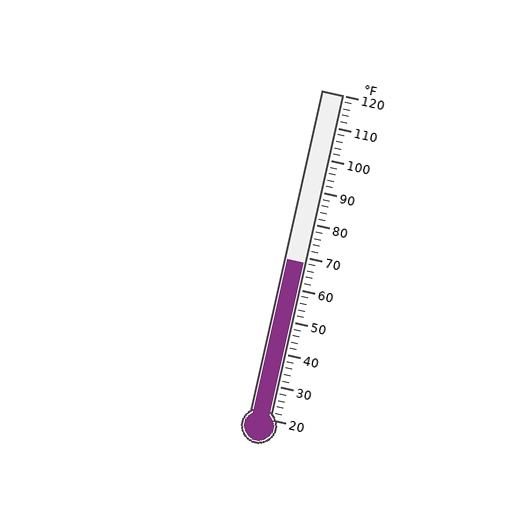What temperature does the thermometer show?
The thermometer shows approximately 68°F.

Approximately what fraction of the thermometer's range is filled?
The thermometer is filled to approximately 50% of its range.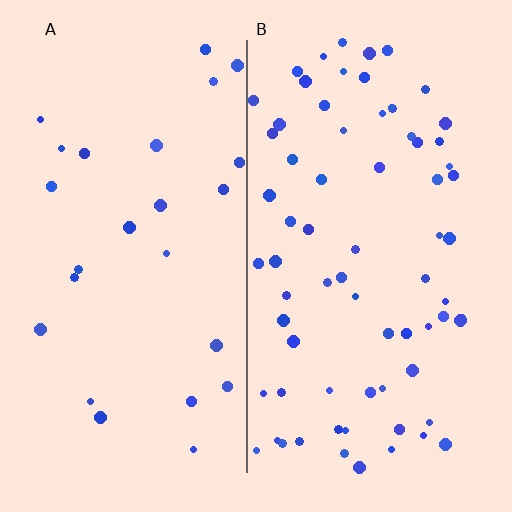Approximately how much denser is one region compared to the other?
Approximately 2.8× — region B over region A.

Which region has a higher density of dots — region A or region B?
B (the right).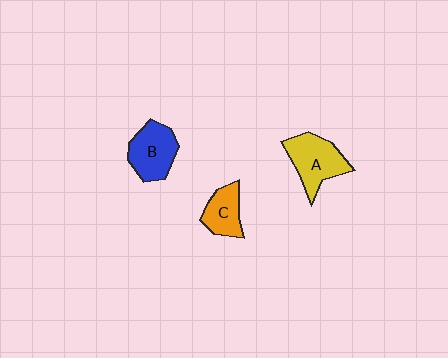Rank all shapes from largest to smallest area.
From largest to smallest: A (yellow), B (blue), C (orange).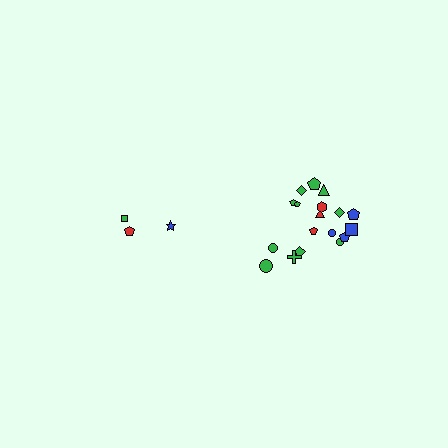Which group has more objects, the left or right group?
The right group.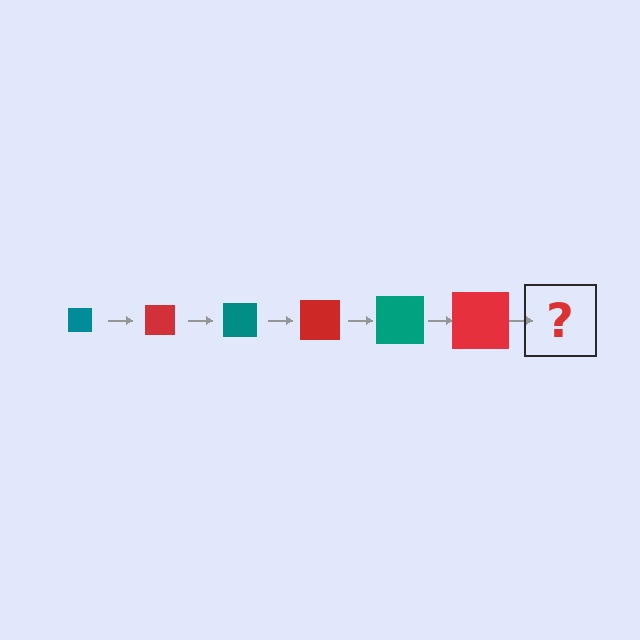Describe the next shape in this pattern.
It should be a teal square, larger than the previous one.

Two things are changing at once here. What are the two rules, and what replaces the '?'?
The two rules are that the square grows larger each step and the color cycles through teal and red. The '?' should be a teal square, larger than the previous one.